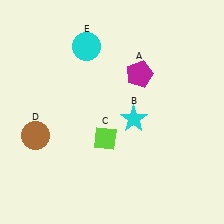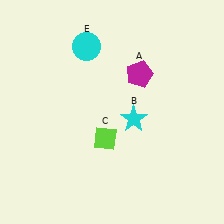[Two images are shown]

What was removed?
The brown circle (D) was removed in Image 2.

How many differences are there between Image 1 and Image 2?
There is 1 difference between the two images.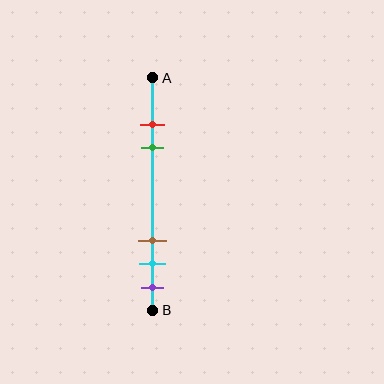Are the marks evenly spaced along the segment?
No, the marks are not evenly spaced.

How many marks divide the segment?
There are 5 marks dividing the segment.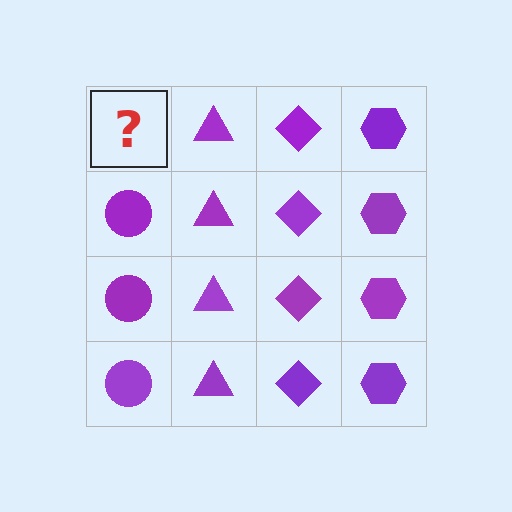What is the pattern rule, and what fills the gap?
The rule is that each column has a consistent shape. The gap should be filled with a purple circle.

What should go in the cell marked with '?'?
The missing cell should contain a purple circle.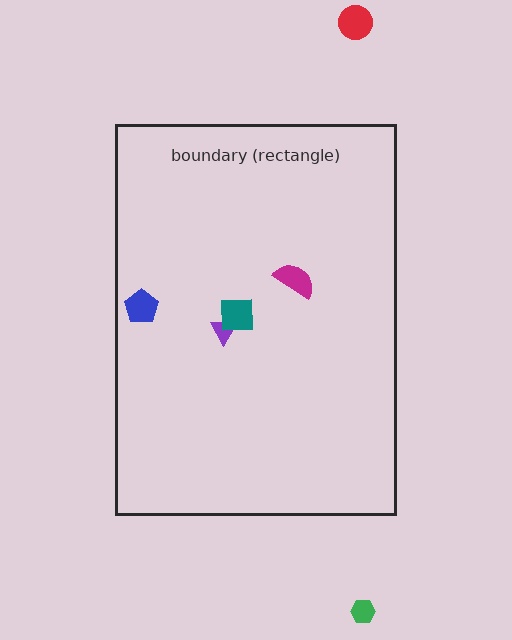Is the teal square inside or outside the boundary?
Inside.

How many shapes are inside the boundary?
4 inside, 2 outside.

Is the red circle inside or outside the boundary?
Outside.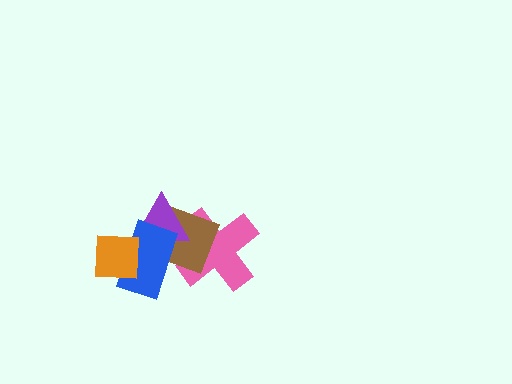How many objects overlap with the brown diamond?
3 objects overlap with the brown diamond.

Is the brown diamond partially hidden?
Yes, it is partially covered by another shape.